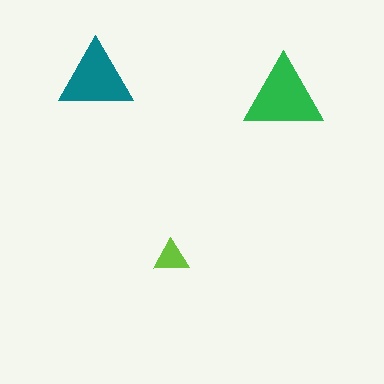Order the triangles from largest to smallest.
the green one, the teal one, the lime one.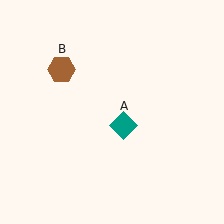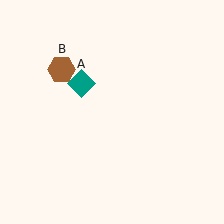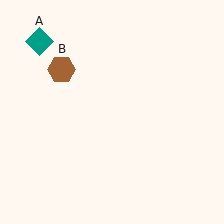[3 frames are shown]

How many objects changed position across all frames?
1 object changed position: teal diamond (object A).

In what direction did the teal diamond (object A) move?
The teal diamond (object A) moved up and to the left.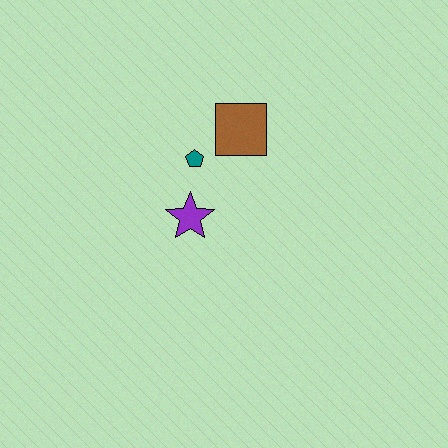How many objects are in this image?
There are 3 objects.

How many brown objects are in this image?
There is 1 brown object.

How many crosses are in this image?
There are no crosses.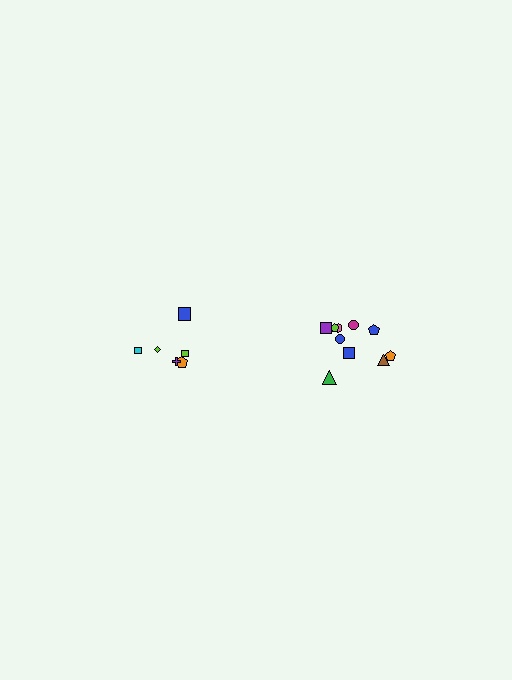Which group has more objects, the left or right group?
The right group.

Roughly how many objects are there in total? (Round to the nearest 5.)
Roughly 15 objects in total.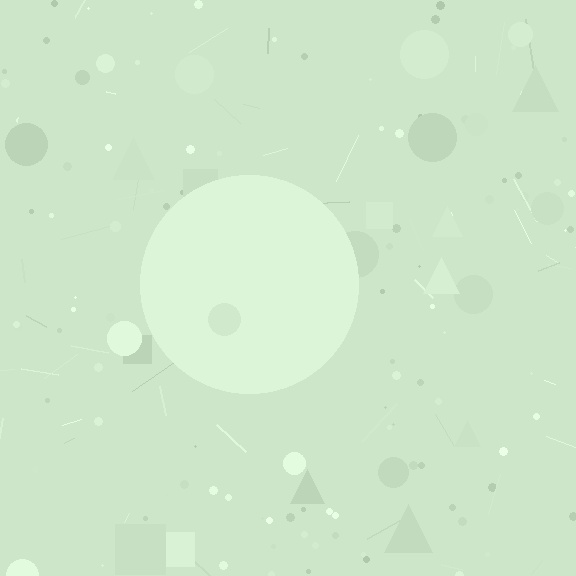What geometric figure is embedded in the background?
A circle is embedded in the background.